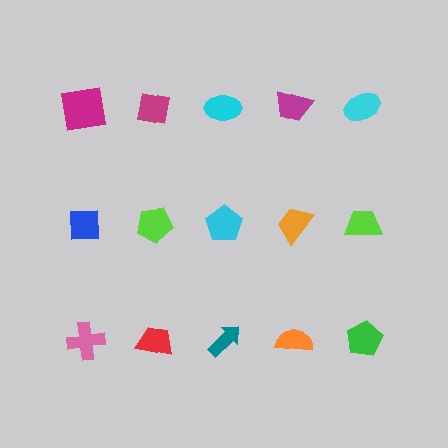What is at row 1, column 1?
A magenta square.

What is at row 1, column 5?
A cyan ellipse.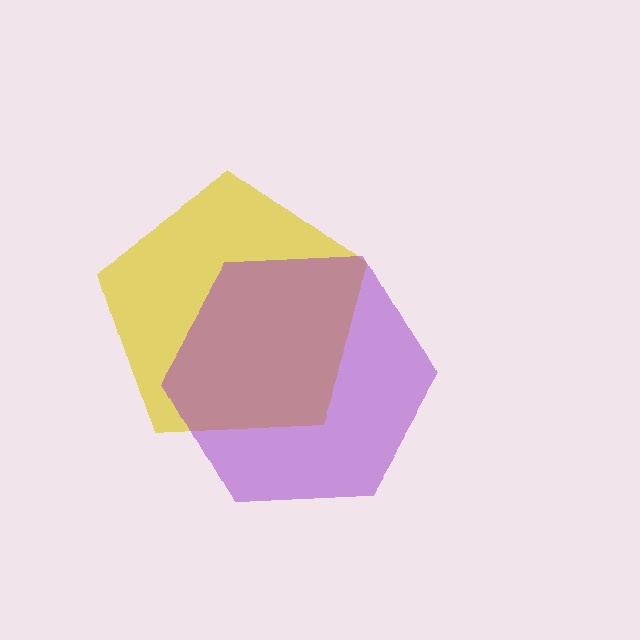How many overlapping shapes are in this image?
There are 2 overlapping shapes in the image.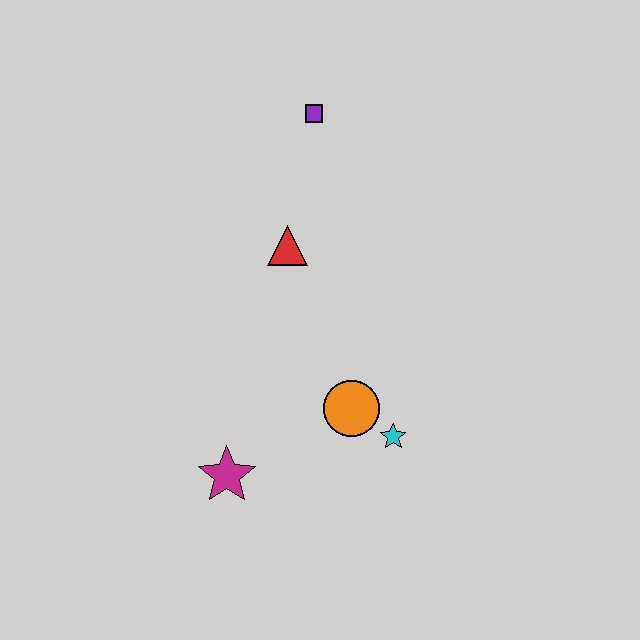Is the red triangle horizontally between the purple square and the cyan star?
No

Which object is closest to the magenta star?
The orange circle is closest to the magenta star.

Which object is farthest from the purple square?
The magenta star is farthest from the purple square.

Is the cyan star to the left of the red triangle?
No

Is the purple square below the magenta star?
No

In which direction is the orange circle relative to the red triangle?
The orange circle is below the red triangle.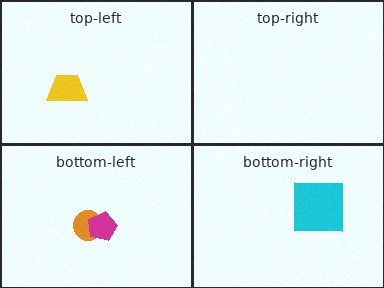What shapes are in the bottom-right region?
The cyan square.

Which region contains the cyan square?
The bottom-right region.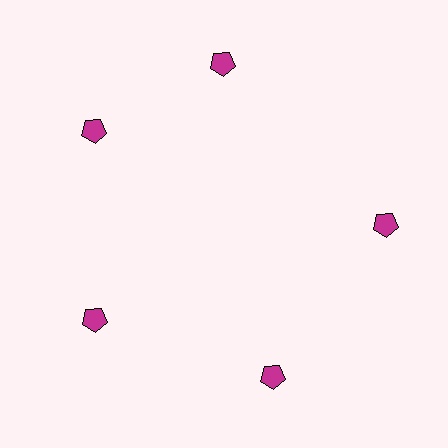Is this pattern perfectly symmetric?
No. The 5 magenta pentagons are arranged in a ring, but one element near the 1 o'clock position is rotated out of alignment along the ring, breaking the 5-fold rotational symmetry.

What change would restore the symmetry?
The symmetry would be restored by rotating it back into even spacing with its neighbors so that all 5 pentagons sit at equal angles and equal distance from the center.